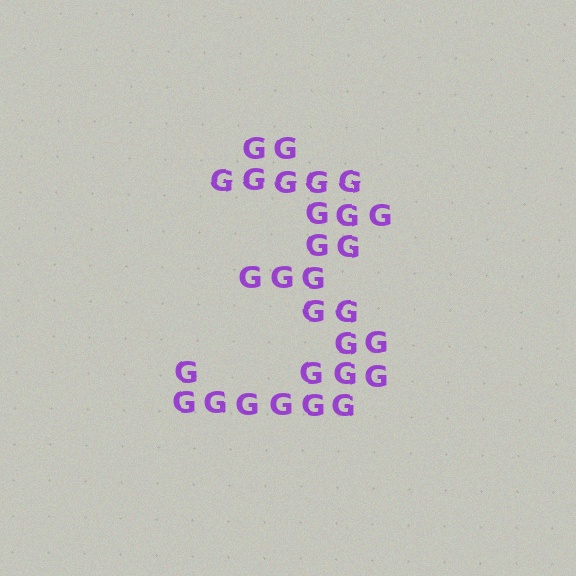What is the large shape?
The large shape is the digit 3.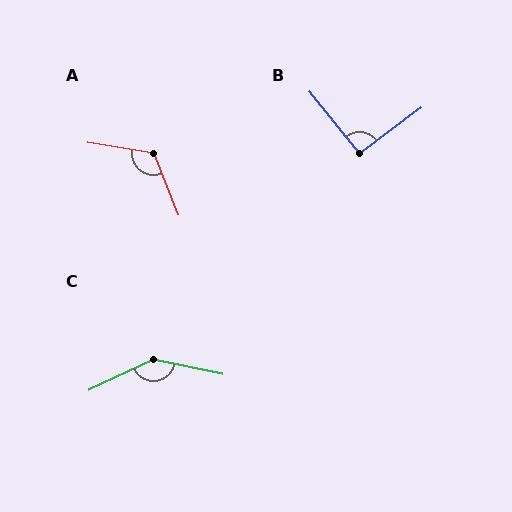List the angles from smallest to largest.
B (92°), A (120°), C (143°).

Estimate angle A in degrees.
Approximately 120 degrees.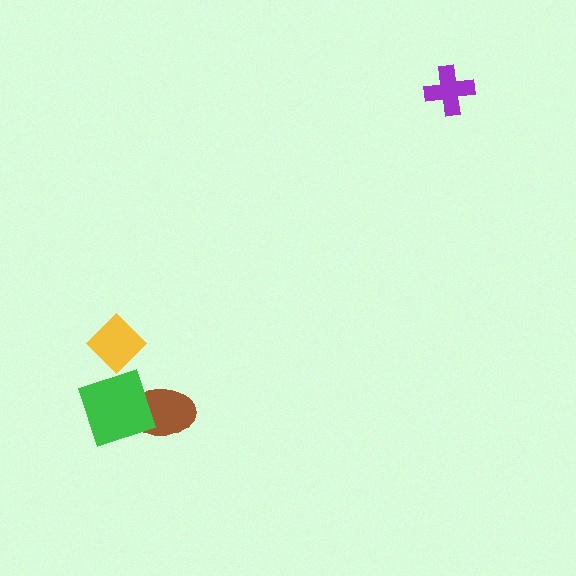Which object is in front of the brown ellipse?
The green diamond is in front of the brown ellipse.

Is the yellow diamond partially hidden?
Yes, it is partially covered by another shape.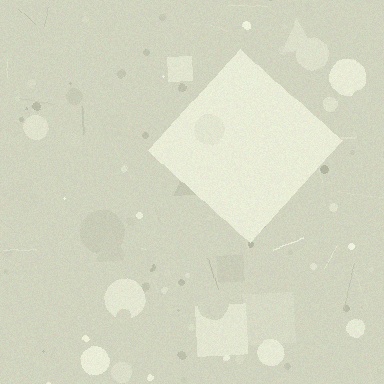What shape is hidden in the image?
A diamond is hidden in the image.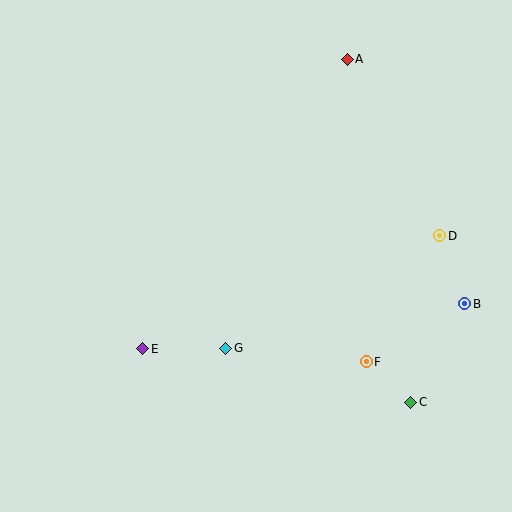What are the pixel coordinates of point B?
Point B is at (465, 304).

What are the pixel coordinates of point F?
Point F is at (366, 362).